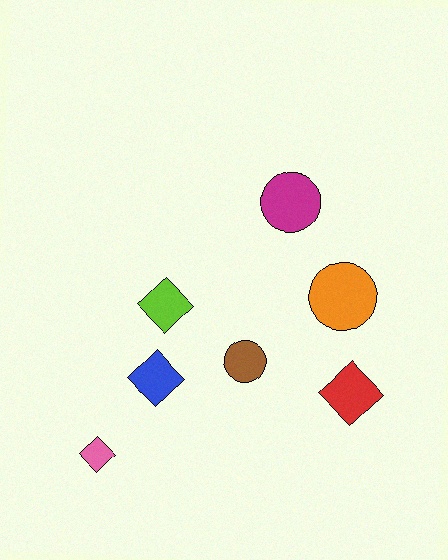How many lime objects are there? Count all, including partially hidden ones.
There is 1 lime object.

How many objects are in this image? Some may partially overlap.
There are 7 objects.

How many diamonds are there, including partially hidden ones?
There are 4 diamonds.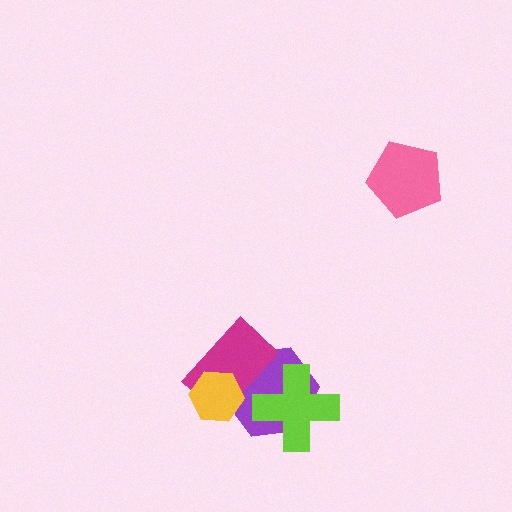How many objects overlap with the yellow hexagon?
2 objects overlap with the yellow hexagon.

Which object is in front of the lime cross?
The magenta rectangle is in front of the lime cross.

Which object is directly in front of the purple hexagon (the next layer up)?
The lime cross is directly in front of the purple hexagon.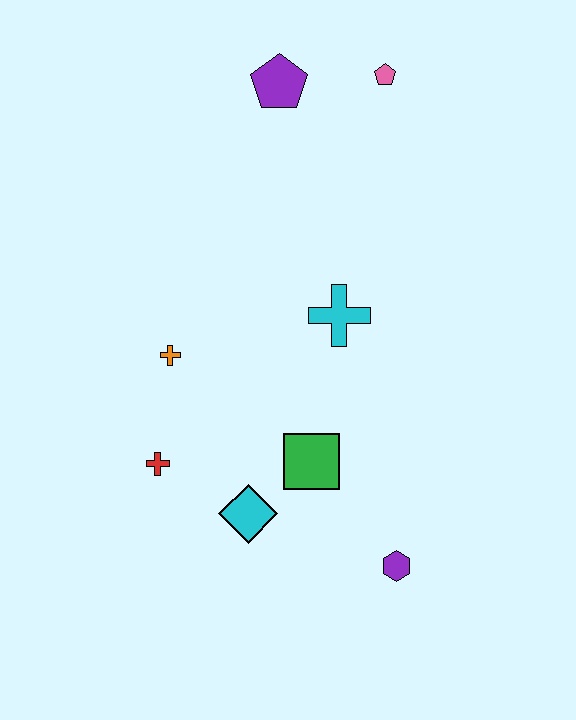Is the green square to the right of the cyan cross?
No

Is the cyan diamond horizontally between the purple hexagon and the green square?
No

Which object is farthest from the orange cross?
The pink pentagon is farthest from the orange cross.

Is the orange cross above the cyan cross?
No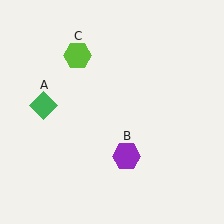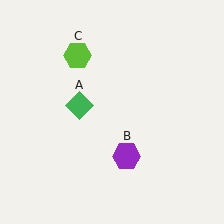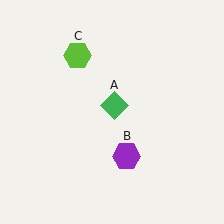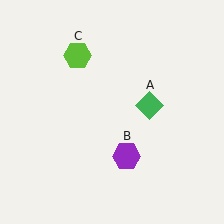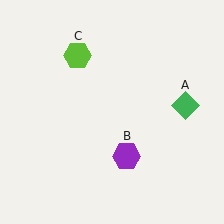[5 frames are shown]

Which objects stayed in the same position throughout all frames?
Purple hexagon (object B) and lime hexagon (object C) remained stationary.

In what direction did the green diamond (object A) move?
The green diamond (object A) moved right.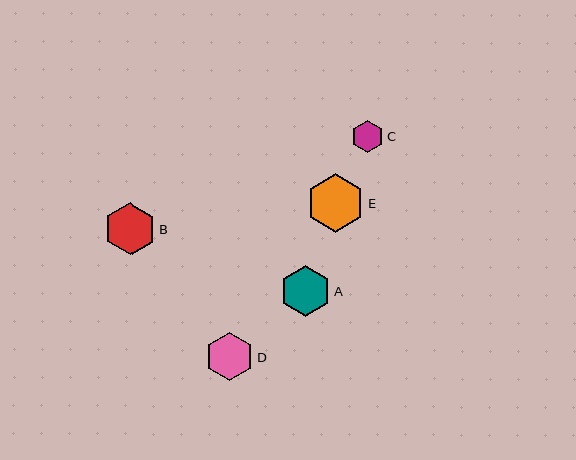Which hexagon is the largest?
Hexagon E is the largest with a size of approximately 58 pixels.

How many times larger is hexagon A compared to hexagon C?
Hexagon A is approximately 1.6 times the size of hexagon C.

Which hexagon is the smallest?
Hexagon C is the smallest with a size of approximately 33 pixels.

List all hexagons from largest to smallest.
From largest to smallest: E, B, A, D, C.